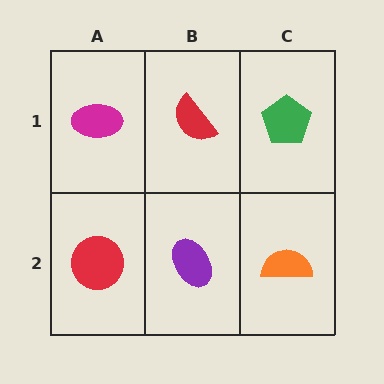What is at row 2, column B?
A purple ellipse.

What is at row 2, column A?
A red circle.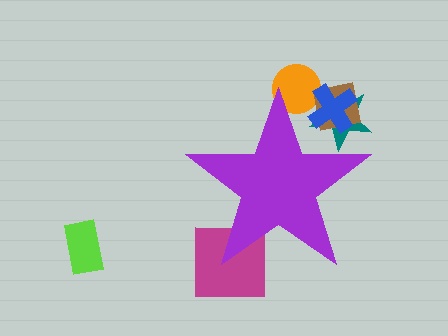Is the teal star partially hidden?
Yes, the teal star is partially hidden behind the purple star.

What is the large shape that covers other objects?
A purple star.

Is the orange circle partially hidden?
Yes, the orange circle is partially hidden behind the purple star.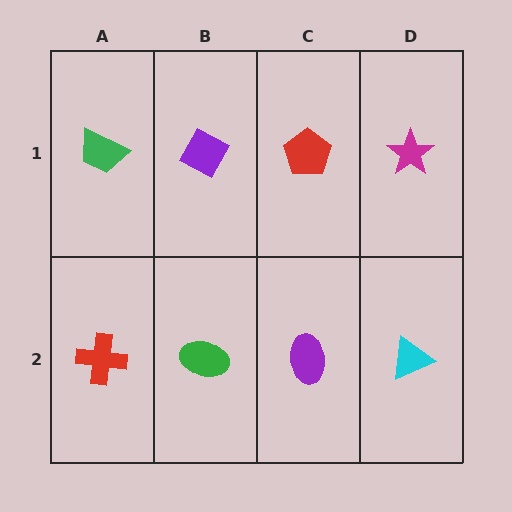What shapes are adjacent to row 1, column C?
A purple ellipse (row 2, column C), a purple diamond (row 1, column B), a magenta star (row 1, column D).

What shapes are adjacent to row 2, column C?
A red pentagon (row 1, column C), a green ellipse (row 2, column B), a cyan triangle (row 2, column D).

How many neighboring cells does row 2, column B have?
3.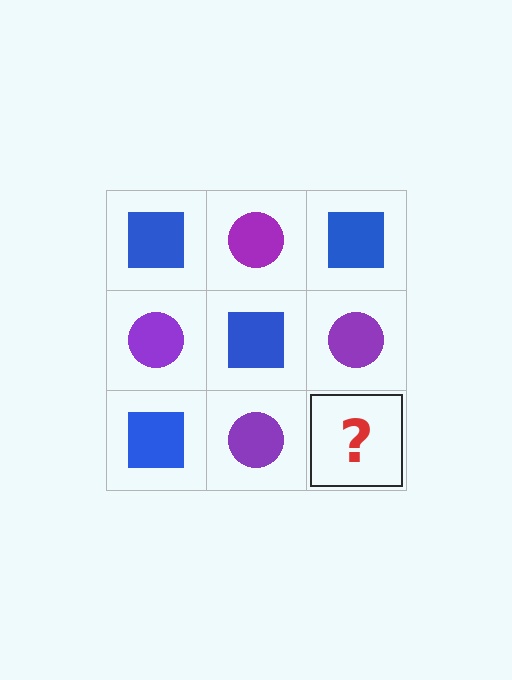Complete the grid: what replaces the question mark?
The question mark should be replaced with a blue square.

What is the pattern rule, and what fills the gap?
The rule is that it alternates blue square and purple circle in a checkerboard pattern. The gap should be filled with a blue square.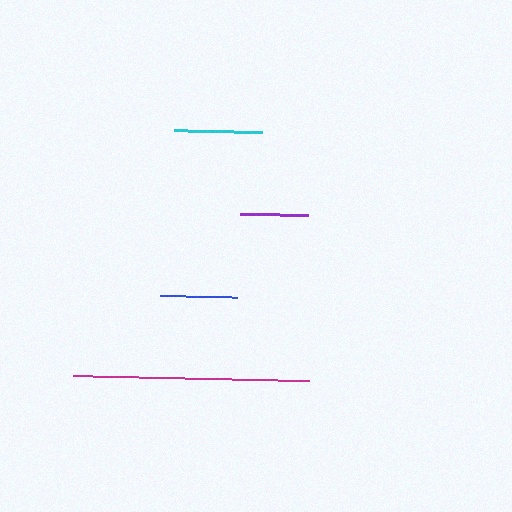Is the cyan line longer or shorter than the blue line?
The cyan line is longer than the blue line.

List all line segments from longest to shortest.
From longest to shortest: magenta, cyan, blue, purple.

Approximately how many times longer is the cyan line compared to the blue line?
The cyan line is approximately 1.1 times the length of the blue line.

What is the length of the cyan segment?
The cyan segment is approximately 88 pixels long.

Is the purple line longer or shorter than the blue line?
The blue line is longer than the purple line.